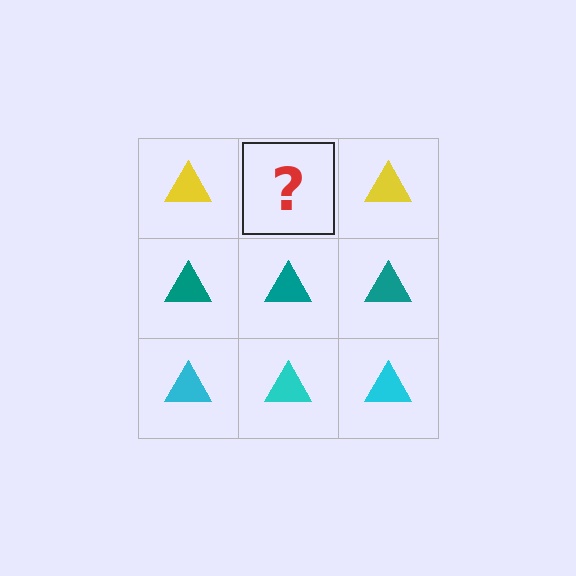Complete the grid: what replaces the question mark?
The question mark should be replaced with a yellow triangle.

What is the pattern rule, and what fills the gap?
The rule is that each row has a consistent color. The gap should be filled with a yellow triangle.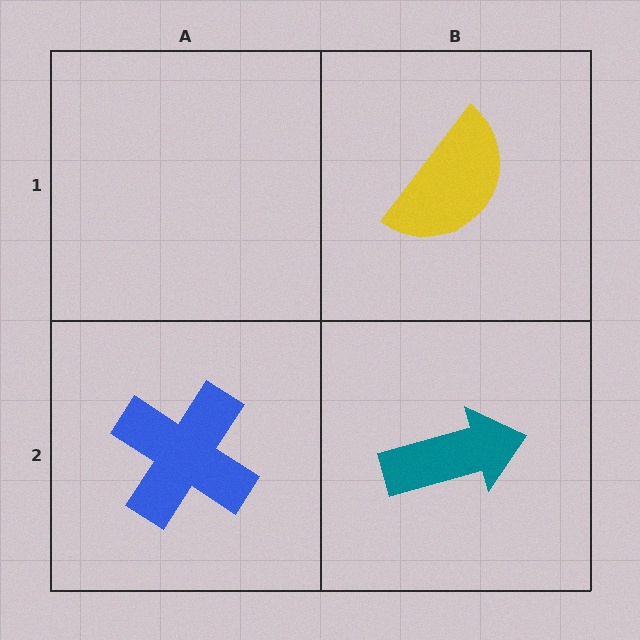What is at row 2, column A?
A blue cross.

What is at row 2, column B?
A teal arrow.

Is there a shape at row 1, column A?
No, that cell is empty.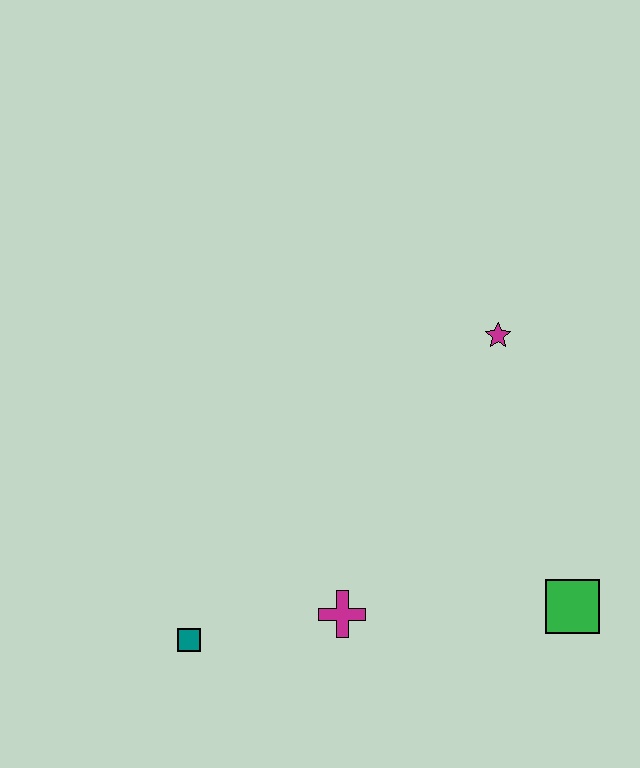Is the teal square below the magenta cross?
Yes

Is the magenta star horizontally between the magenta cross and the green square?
Yes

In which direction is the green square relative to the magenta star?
The green square is below the magenta star.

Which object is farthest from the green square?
The teal square is farthest from the green square.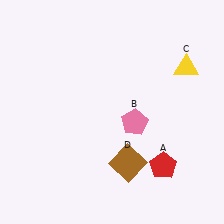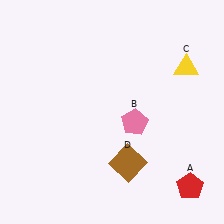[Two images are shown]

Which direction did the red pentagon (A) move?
The red pentagon (A) moved right.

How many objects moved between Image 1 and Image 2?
1 object moved between the two images.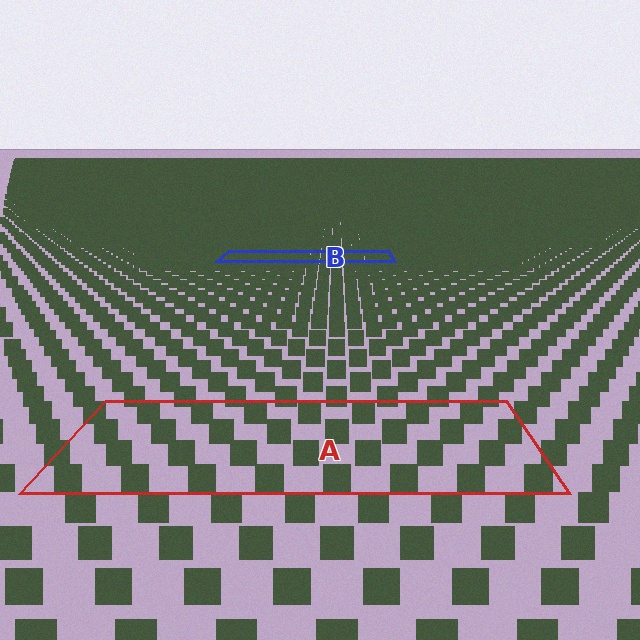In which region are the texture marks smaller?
The texture marks are smaller in region B, because it is farther away.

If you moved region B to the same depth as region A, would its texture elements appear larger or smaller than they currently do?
They would appear larger. At a closer depth, the same texture elements are projected at a bigger on-screen size.